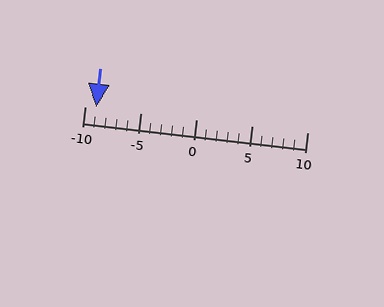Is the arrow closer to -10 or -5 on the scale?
The arrow is closer to -10.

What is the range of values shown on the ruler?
The ruler shows values from -10 to 10.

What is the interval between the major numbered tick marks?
The major tick marks are spaced 5 units apart.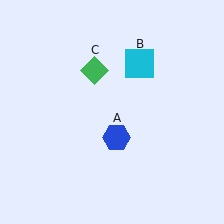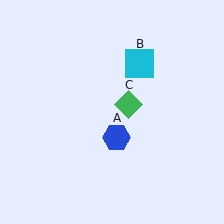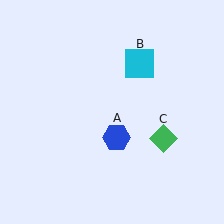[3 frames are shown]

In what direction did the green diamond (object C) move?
The green diamond (object C) moved down and to the right.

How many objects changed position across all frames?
1 object changed position: green diamond (object C).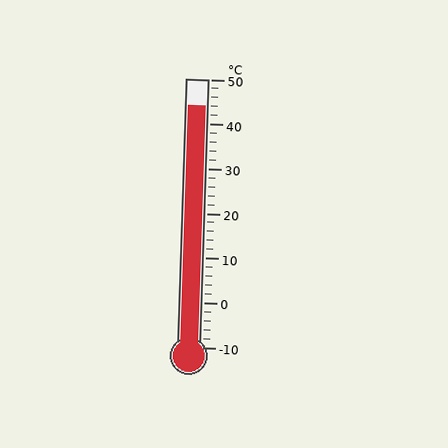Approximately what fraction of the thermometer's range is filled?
The thermometer is filled to approximately 90% of its range.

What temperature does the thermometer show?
The thermometer shows approximately 44°C.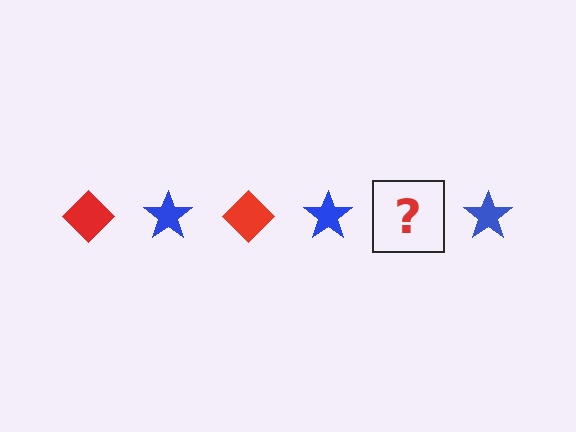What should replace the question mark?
The question mark should be replaced with a red diamond.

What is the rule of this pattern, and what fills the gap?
The rule is that the pattern alternates between red diamond and blue star. The gap should be filled with a red diamond.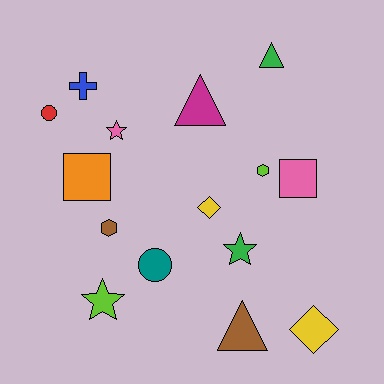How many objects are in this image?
There are 15 objects.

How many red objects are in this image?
There is 1 red object.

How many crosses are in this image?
There is 1 cross.